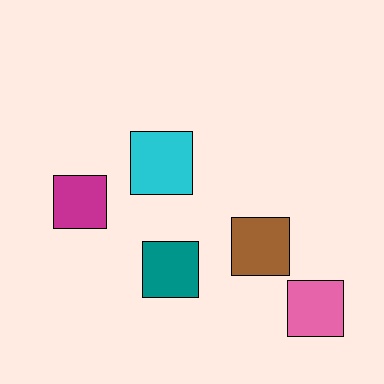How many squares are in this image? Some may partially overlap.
There are 5 squares.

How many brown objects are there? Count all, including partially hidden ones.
There is 1 brown object.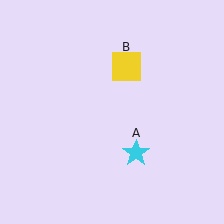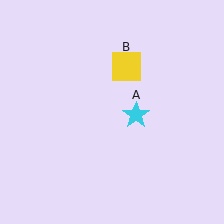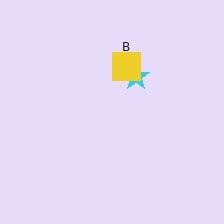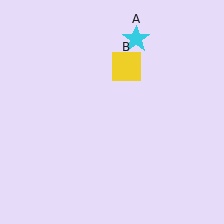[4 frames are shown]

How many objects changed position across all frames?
1 object changed position: cyan star (object A).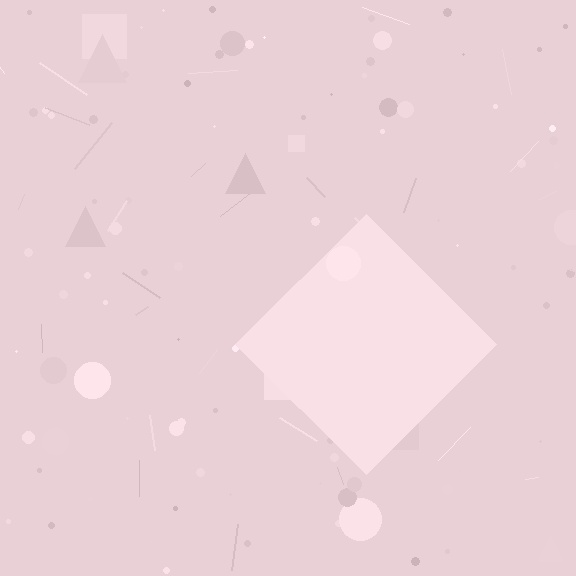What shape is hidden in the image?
A diamond is hidden in the image.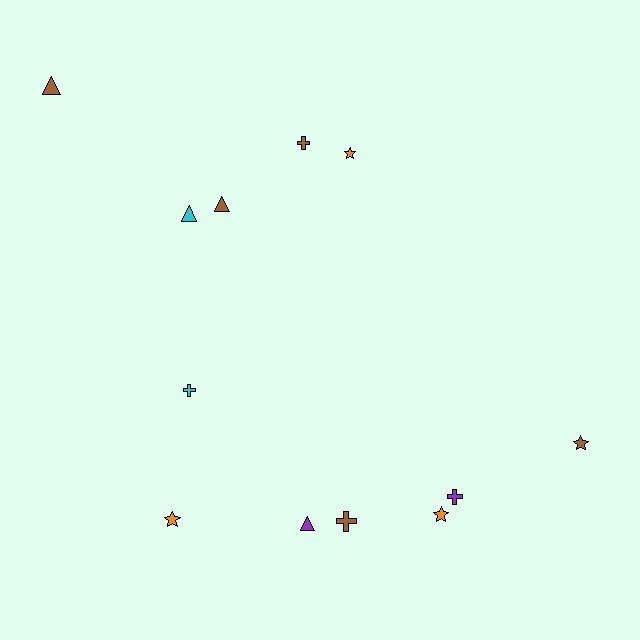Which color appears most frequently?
Brown, with 5 objects.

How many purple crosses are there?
There is 1 purple cross.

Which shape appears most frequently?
Triangle, with 4 objects.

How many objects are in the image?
There are 12 objects.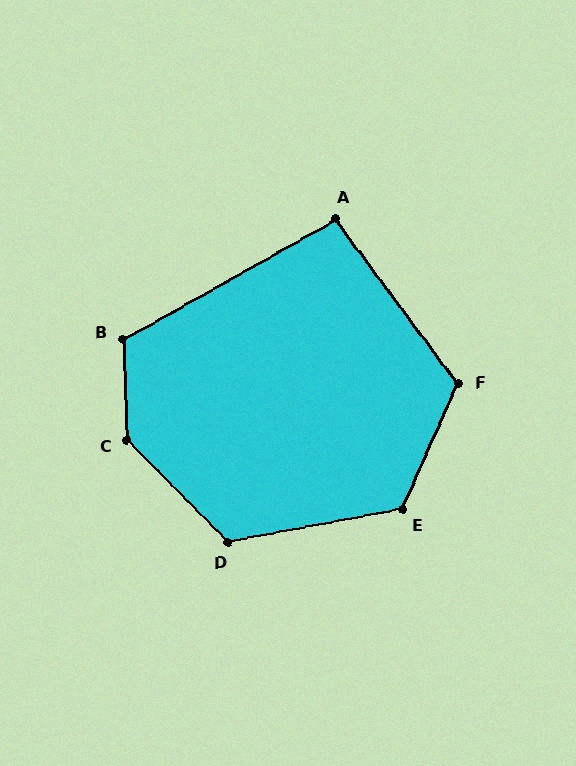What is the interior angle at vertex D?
Approximately 124 degrees (obtuse).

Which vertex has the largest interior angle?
C, at approximately 138 degrees.